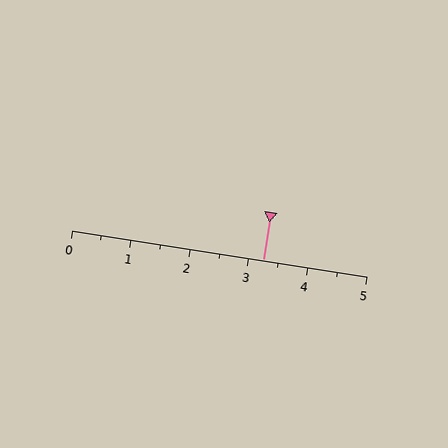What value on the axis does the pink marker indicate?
The marker indicates approximately 3.2.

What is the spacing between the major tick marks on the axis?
The major ticks are spaced 1 apart.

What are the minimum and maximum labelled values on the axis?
The axis runs from 0 to 5.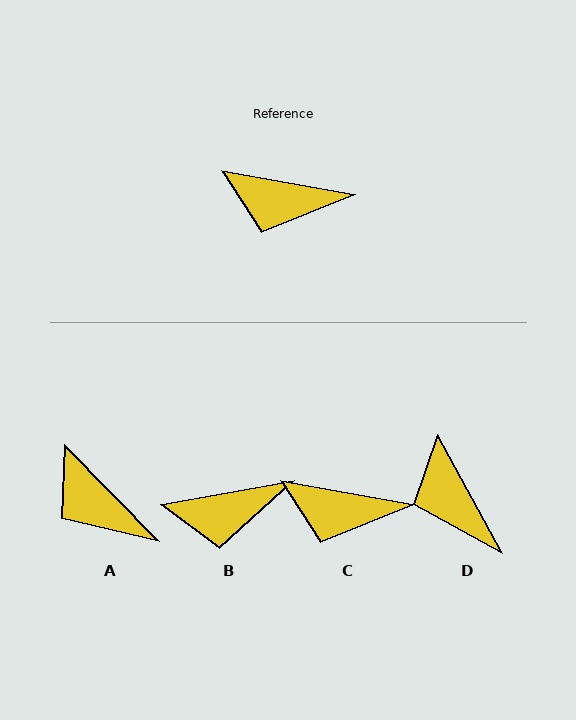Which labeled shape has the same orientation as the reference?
C.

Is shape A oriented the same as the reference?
No, it is off by about 36 degrees.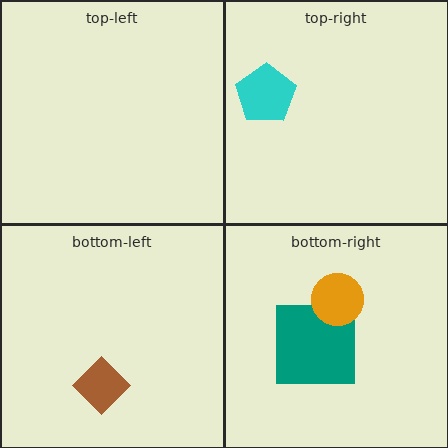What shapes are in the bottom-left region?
The brown diamond.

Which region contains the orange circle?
The bottom-right region.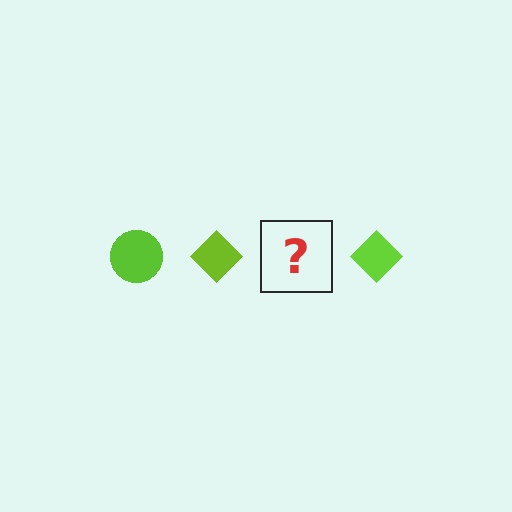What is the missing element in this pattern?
The missing element is a lime circle.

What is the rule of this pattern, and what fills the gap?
The rule is that the pattern cycles through circle, diamond shapes in lime. The gap should be filled with a lime circle.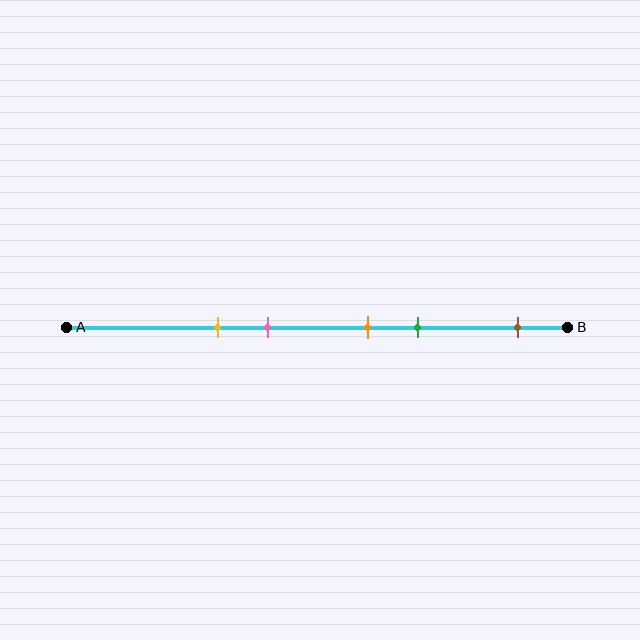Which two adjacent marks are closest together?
The orange and green marks are the closest adjacent pair.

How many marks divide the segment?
There are 5 marks dividing the segment.